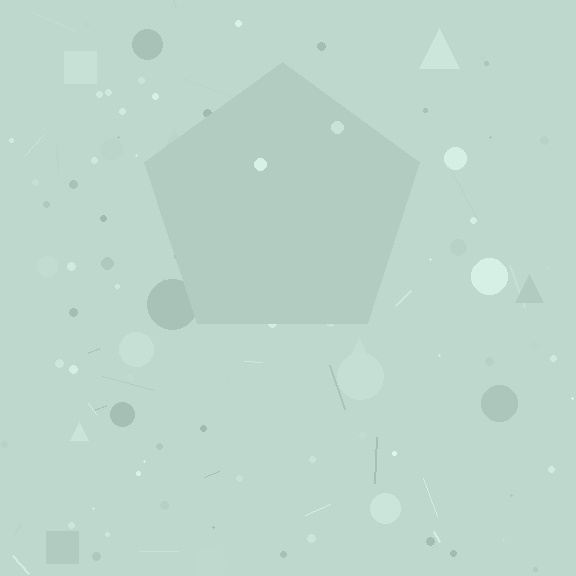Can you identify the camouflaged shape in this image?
The camouflaged shape is a pentagon.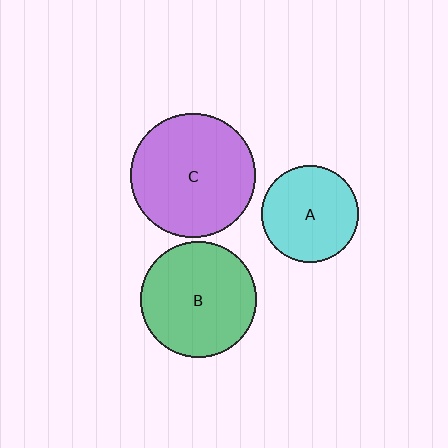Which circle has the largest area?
Circle C (purple).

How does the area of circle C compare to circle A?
Approximately 1.6 times.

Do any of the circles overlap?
No, none of the circles overlap.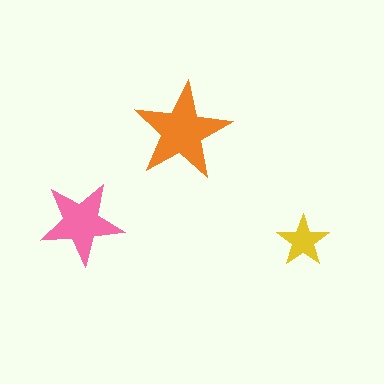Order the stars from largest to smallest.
the orange one, the pink one, the yellow one.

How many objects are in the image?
There are 3 objects in the image.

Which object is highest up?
The orange star is topmost.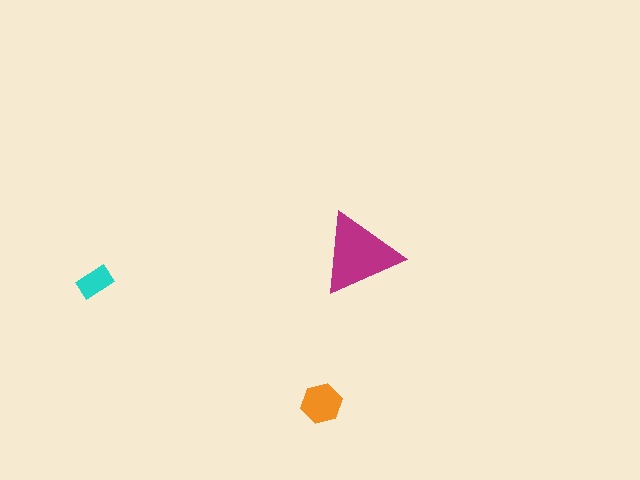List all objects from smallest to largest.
The cyan rectangle, the orange hexagon, the magenta triangle.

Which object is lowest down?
The orange hexagon is bottommost.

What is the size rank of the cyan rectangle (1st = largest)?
3rd.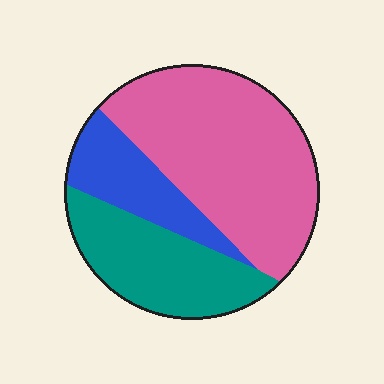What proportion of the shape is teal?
Teal takes up between a quarter and a half of the shape.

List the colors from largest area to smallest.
From largest to smallest: pink, teal, blue.